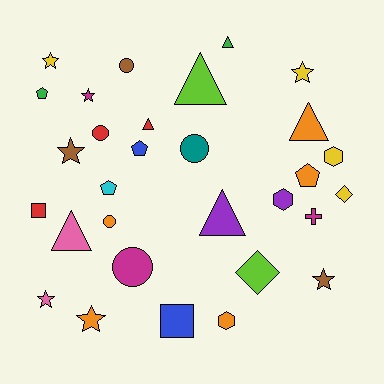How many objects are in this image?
There are 30 objects.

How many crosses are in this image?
There is 1 cross.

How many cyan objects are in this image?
There is 1 cyan object.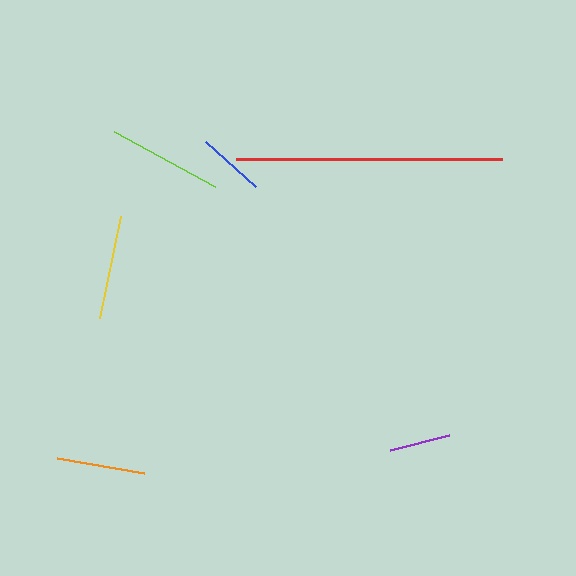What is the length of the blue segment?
The blue segment is approximately 67 pixels long.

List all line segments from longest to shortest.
From longest to shortest: red, lime, yellow, orange, blue, purple.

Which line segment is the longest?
The red line is the longest at approximately 266 pixels.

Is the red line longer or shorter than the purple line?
The red line is longer than the purple line.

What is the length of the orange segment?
The orange segment is approximately 88 pixels long.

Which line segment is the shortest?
The purple line is the shortest at approximately 61 pixels.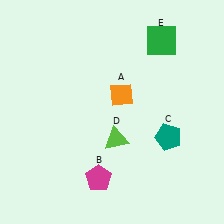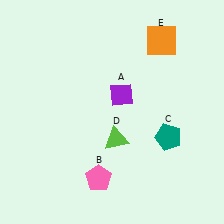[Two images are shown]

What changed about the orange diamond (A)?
In Image 1, A is orange. In Image 2, it changed to purple.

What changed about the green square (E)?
In Image 1, E is green. In Image 2, it changed to orange.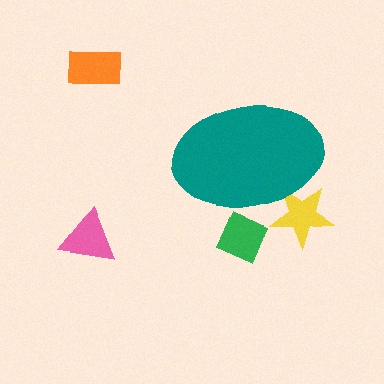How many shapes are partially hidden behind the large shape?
2 shapes are partially hidden.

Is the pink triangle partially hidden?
No, the pink triangle is fully visible.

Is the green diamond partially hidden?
Yes, the green diamond is partially hidden behind the teal ellipse.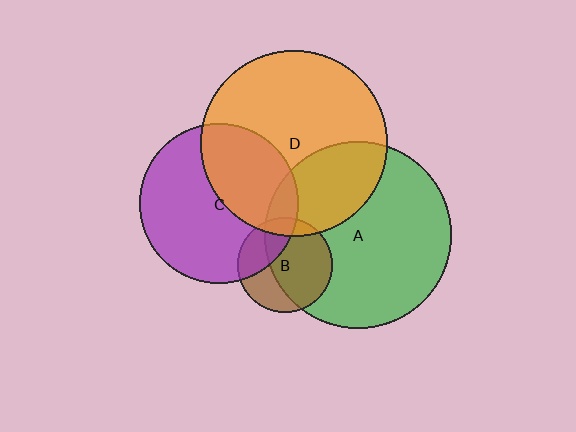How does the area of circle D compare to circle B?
Approximately 3.9 times.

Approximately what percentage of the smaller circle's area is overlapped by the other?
Approximately 40%.